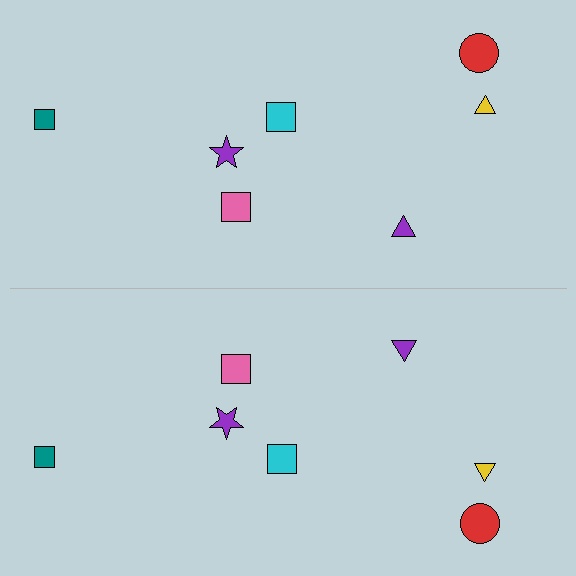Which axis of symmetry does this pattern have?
The pattern has a horizontal axis of symmetry running through the center of the image.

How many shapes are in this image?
There are 14 shapes in this image.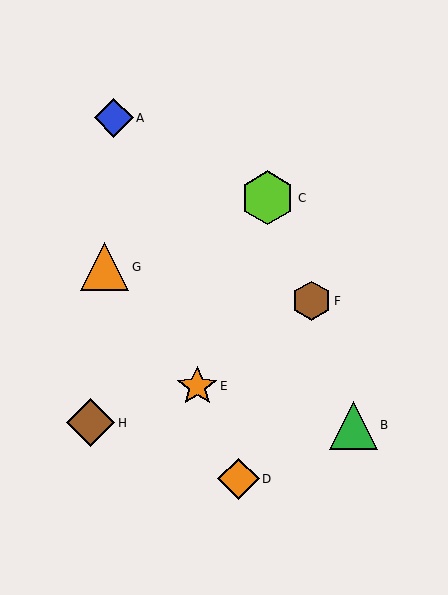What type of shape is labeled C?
Shape C is a lime hexagon.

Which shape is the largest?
The lime hexagon (labeled C) is the largest.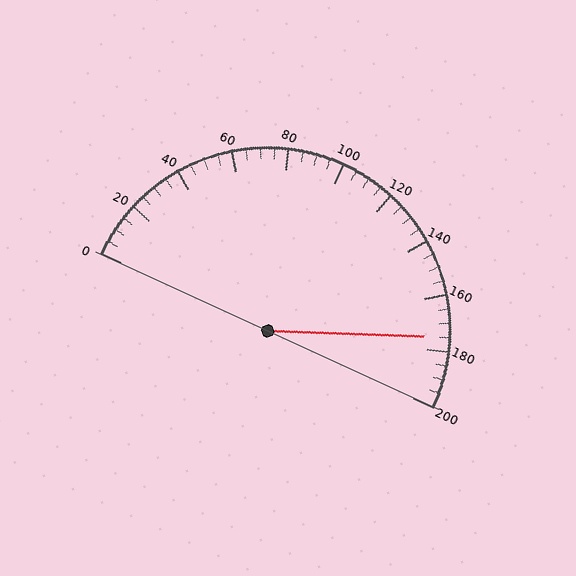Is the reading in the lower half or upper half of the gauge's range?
The reading is in the upper half of the range (0 to 200).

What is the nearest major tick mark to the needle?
The nearest major tick mark is 180.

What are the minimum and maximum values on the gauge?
The gauge ranges from 0 to 200.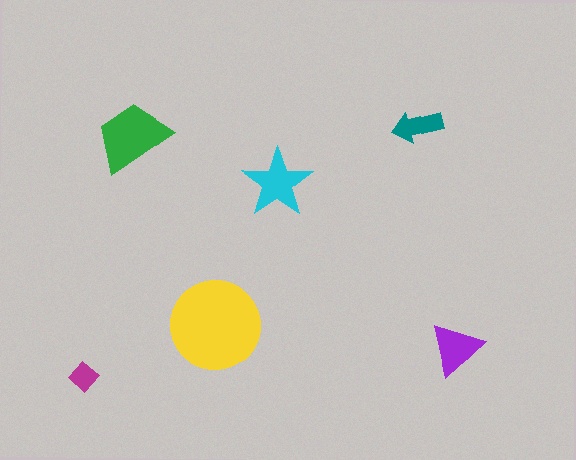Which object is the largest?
The yellow circle.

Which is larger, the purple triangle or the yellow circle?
The yellow circle.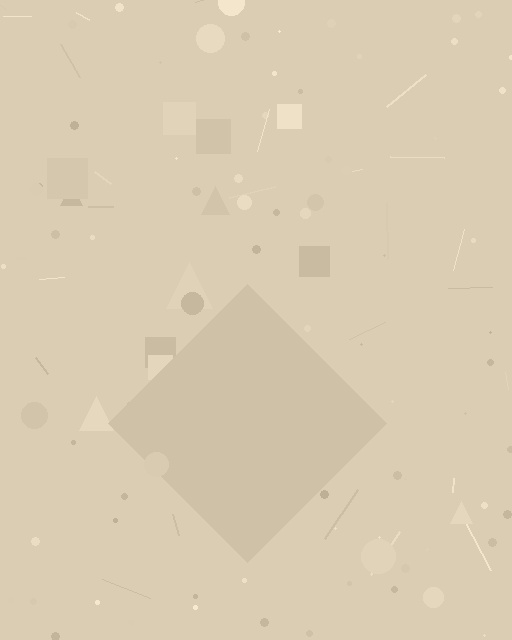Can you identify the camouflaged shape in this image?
The camouflaged shape is a diamond.